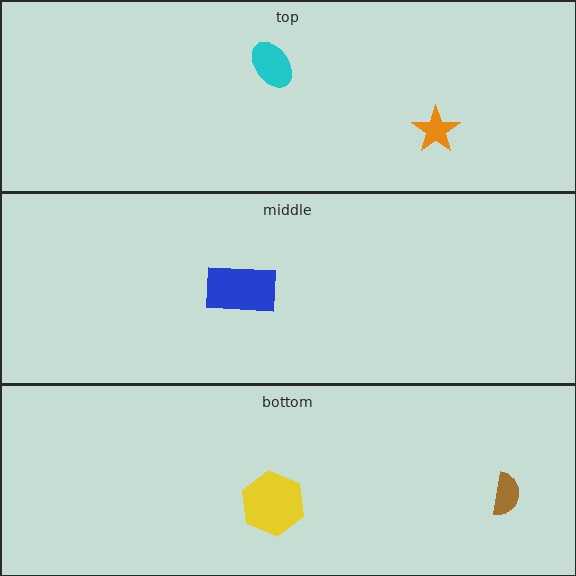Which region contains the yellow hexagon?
The bottom region.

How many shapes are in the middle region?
1.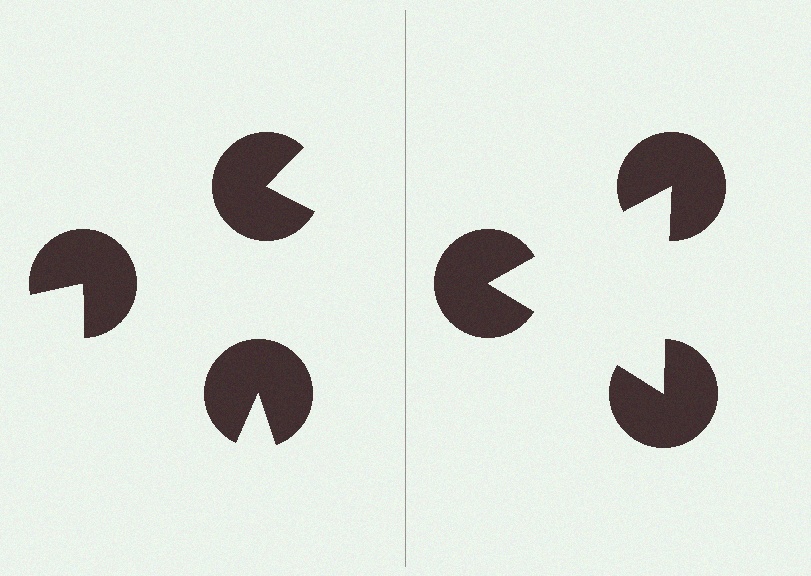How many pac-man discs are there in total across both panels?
6 — 3 on each side.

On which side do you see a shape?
An illusory triangle appears on the right side. On the left side the wedge cuts are rotated, so no coherent shape forms.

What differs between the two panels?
The pac-man discs are positioned identically on both sides; only the wedge orientations differ. On the right they align to a triangle; on the left they are misaligned.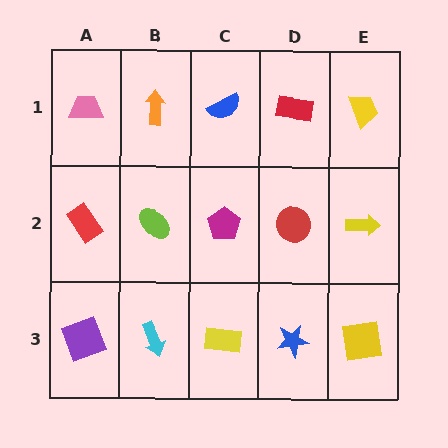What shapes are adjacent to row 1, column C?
A magenta pentagon (row 2, column C), an orange arrow (row 1, column B), a red rectangle (row 1, column D).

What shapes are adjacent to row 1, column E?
A yellow arrow (row 2, column E), a red rectangle (row 1, column D).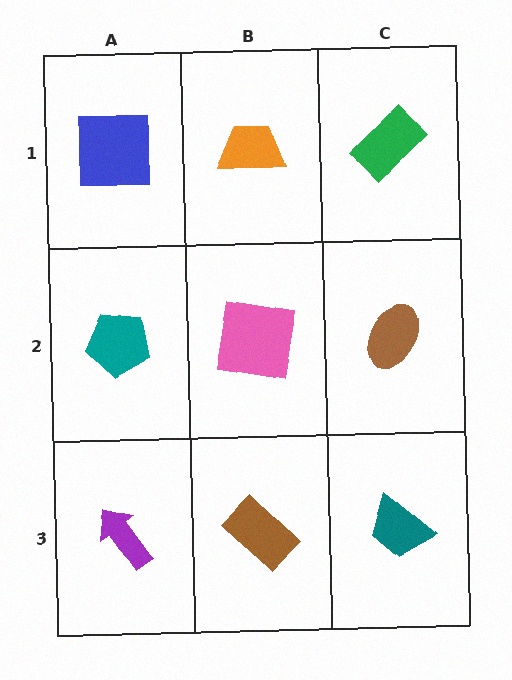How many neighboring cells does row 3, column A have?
2.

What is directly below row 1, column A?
A teal pentagon.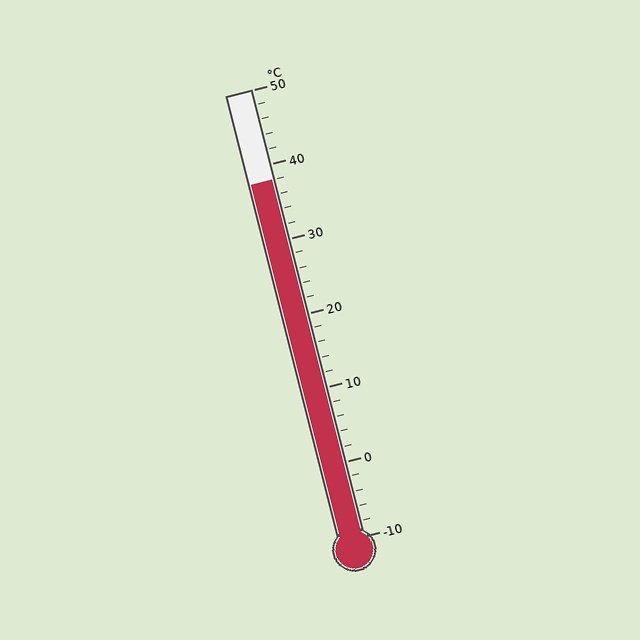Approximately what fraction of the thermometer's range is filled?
The thermometer is filled to approximately 80% of its range.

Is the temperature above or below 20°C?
The temperature is above 20°C.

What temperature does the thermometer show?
The thermometer shows approximately 38°C.